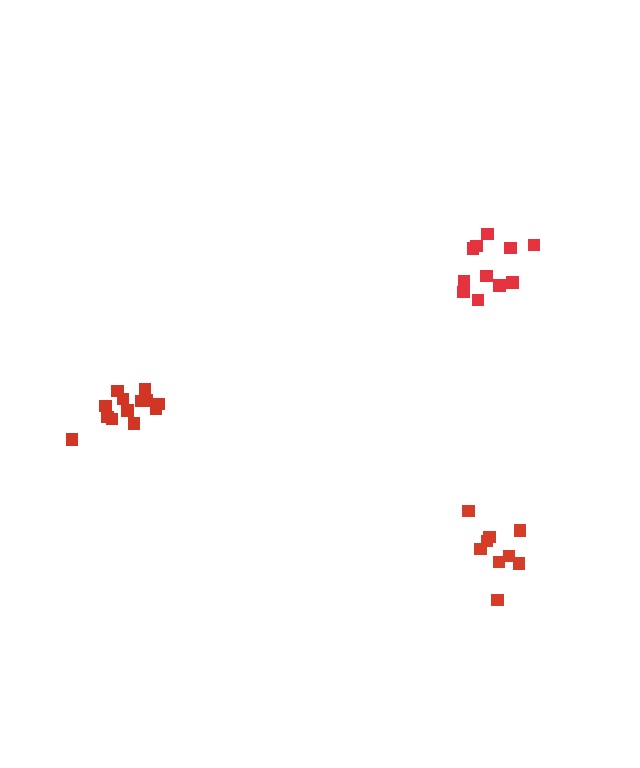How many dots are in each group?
Group 1: 11 dots, Group 2: 9 dots, Group 3: 13 dots (33 total).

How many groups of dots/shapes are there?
There are 3 groups.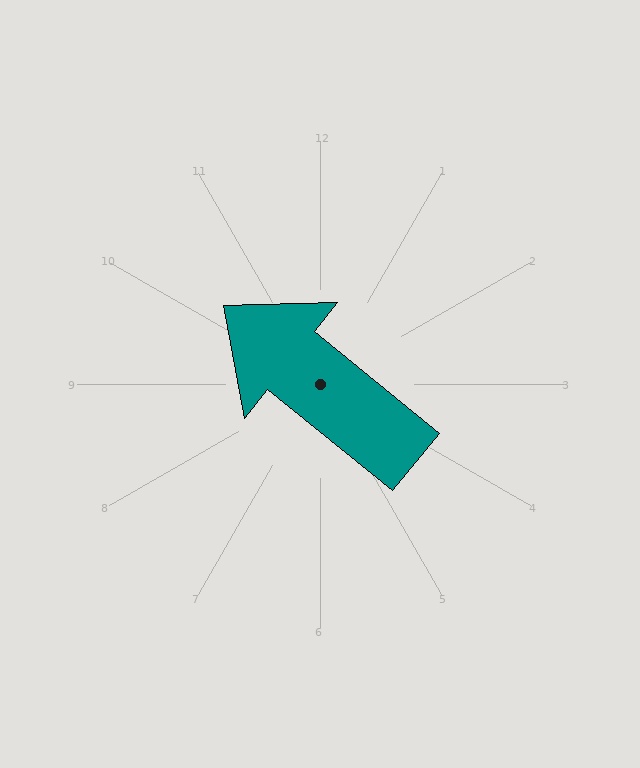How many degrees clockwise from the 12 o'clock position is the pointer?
Approximately 309 degrees.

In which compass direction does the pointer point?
Northwest.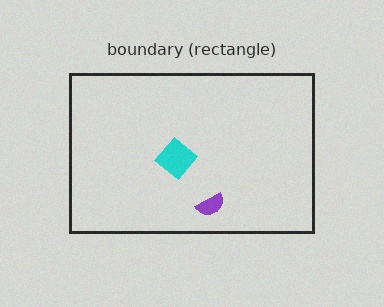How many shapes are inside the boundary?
2 inside, 0 outside.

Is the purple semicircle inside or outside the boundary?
Inside.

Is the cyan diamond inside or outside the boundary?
Inside.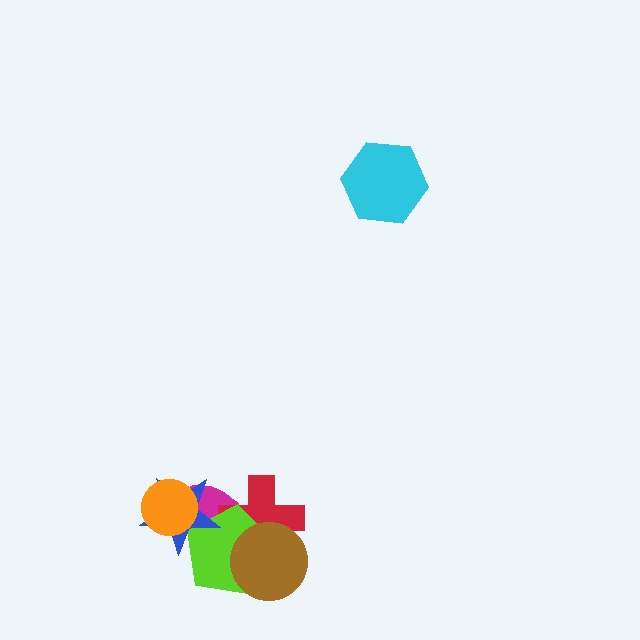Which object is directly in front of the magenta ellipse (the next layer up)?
The red cross is directly in front of the magenta ellipse.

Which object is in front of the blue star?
The orange circle is in front of the blue star.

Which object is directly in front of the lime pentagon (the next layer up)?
The blue star is directly in front of the lime pentagon.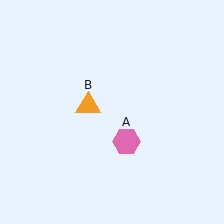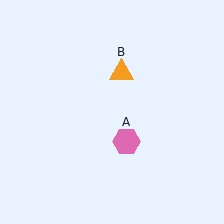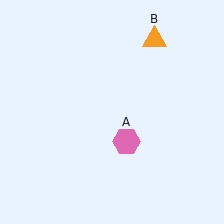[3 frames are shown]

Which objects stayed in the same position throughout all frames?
Pink hexagon (object A) remained stationary.